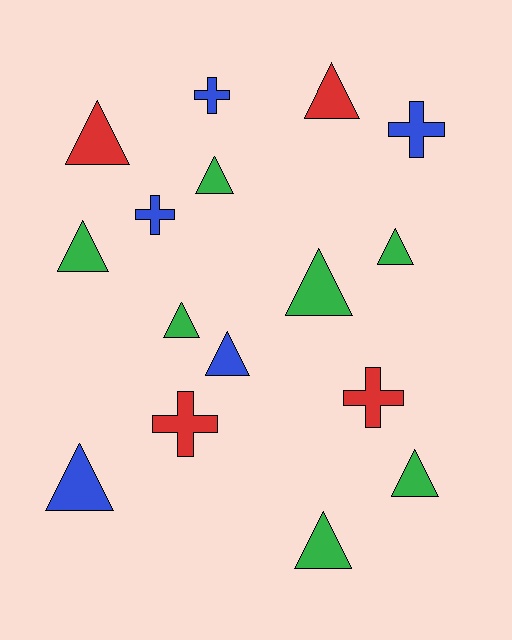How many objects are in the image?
There are 16 objects.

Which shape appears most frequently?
Triangle, with 11 objects.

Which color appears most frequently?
Green, with 7 objects.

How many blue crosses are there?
There are 3 blue crosses.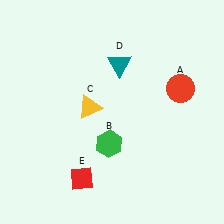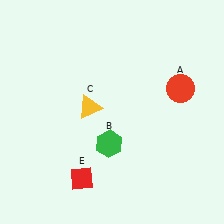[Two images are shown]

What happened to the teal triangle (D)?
The teal triangle (D) was removed in Image 2. It was in the top-right area of Image 1.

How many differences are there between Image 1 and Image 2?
There is 1 difference between the two images.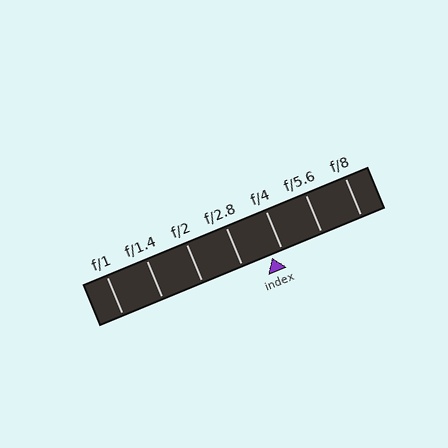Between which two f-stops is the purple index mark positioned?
The index mark is between f/2.8 and f/4.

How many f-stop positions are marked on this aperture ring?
There are 7 f-stop positions marked.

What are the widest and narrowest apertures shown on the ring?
The widest aperture shown is f/1 and the narrowest is f/8.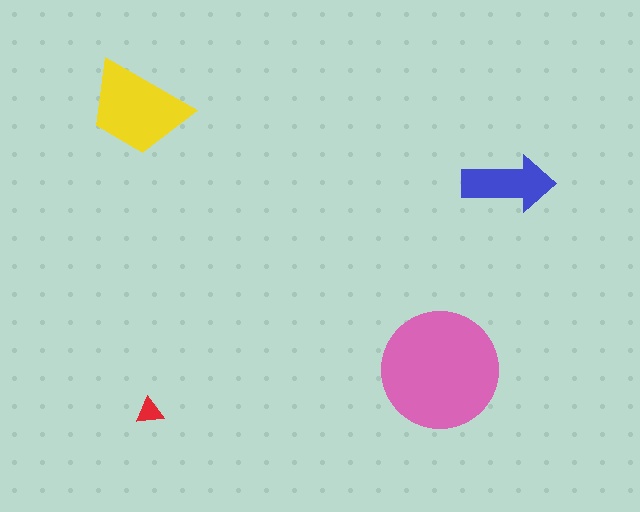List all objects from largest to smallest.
The pink circle, the yellow trapezoid, the blue arrow, the red triangle.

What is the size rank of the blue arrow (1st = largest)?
3rd.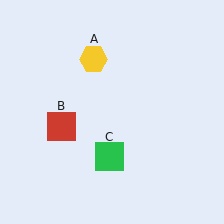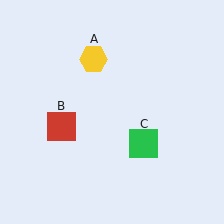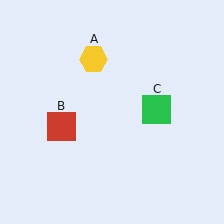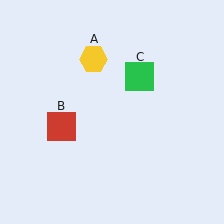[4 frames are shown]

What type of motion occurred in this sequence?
The green square (object C) rotated counterclockwise around the center of the scene.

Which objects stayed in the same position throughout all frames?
Yellow hexagon (object A) and red square (object B) remained stationary.